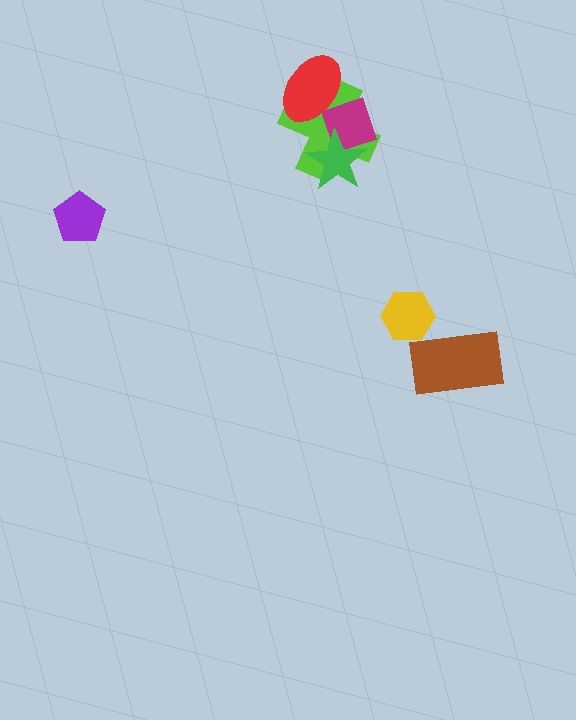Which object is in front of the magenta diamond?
The green star is in front of the magenta diamond.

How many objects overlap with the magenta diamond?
3 objects overlap with the magenta diamond.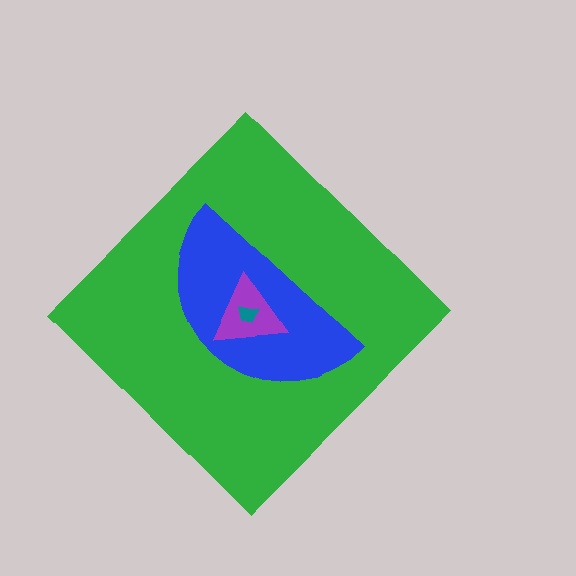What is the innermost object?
The teal trapezoid.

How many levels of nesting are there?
4.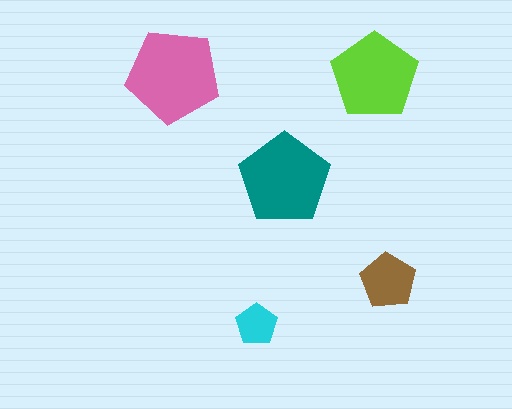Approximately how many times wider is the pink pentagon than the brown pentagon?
About 1.5 times wider.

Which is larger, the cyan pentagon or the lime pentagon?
The lime one.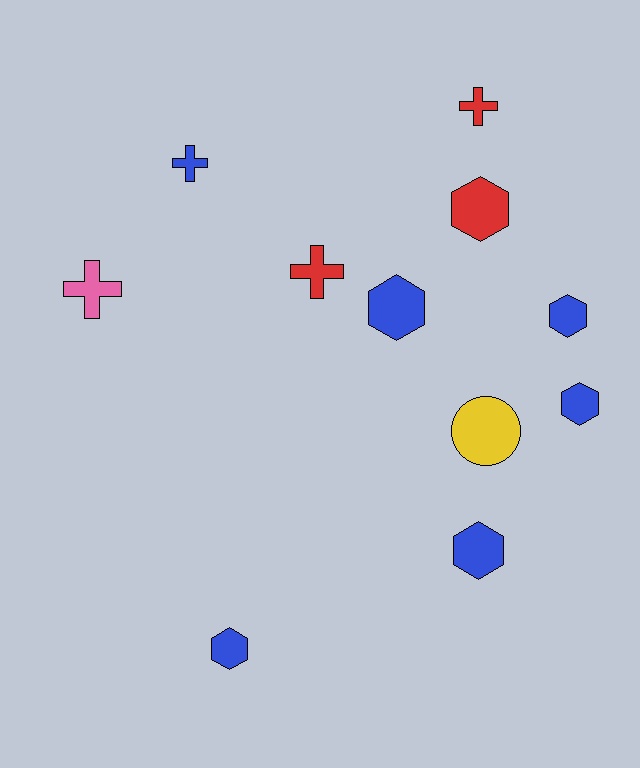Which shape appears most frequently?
Hexagon, with 6 objects.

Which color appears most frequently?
Blue, with 6 objects.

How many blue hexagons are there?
There are 5 blue hexagons.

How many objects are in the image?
There are 11 objects.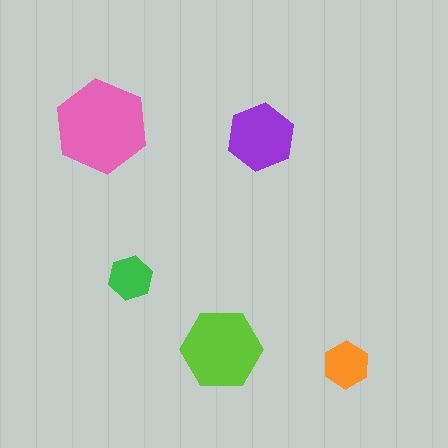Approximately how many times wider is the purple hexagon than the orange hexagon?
About 1.5 times wider.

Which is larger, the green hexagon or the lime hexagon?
The lime one.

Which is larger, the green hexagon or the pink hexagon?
The pink one.